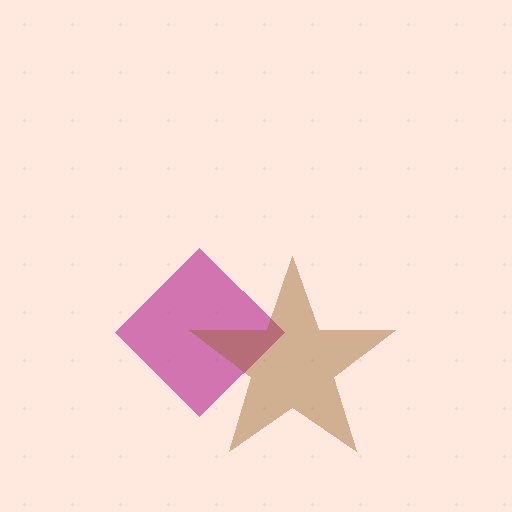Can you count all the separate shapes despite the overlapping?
Yes, there are 2 separate shapes.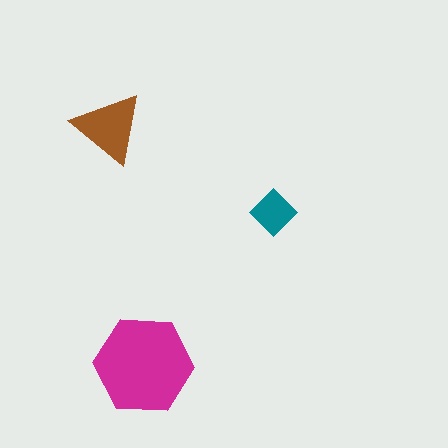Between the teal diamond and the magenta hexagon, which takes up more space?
The magenta hexagon.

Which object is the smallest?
The teal diamond.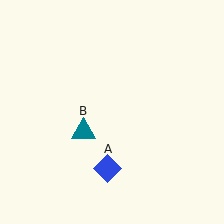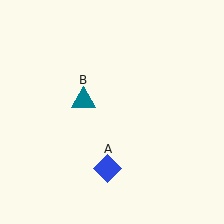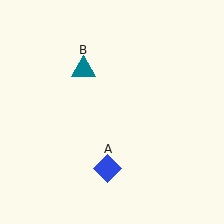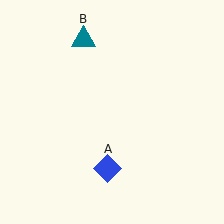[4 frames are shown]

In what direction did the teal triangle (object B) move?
The teal triangle (object B) moved up.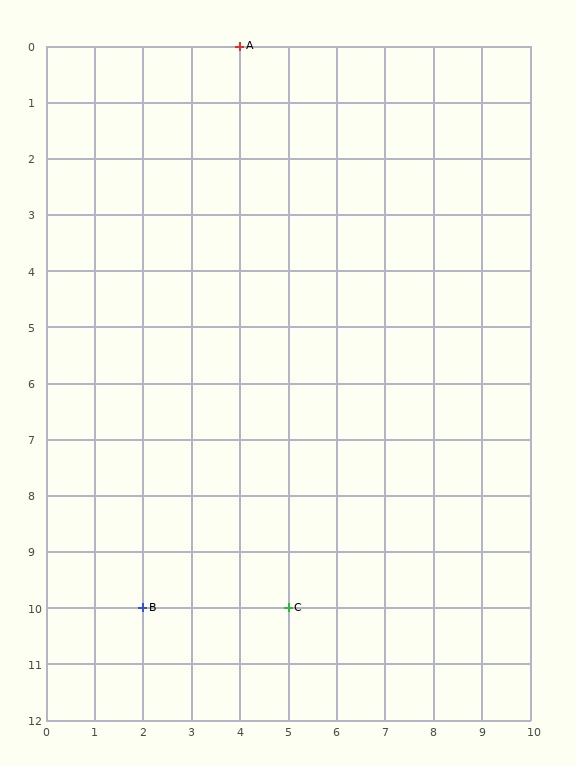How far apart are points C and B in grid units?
Points C and B are 3 columns apart.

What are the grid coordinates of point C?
Point C is at grid coordinates (5, 10).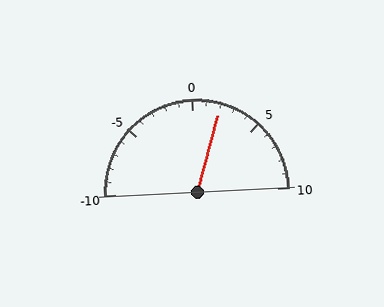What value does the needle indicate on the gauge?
The needle indicates approximately 2.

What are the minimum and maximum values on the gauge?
The gauge ranges from -10 to 10.